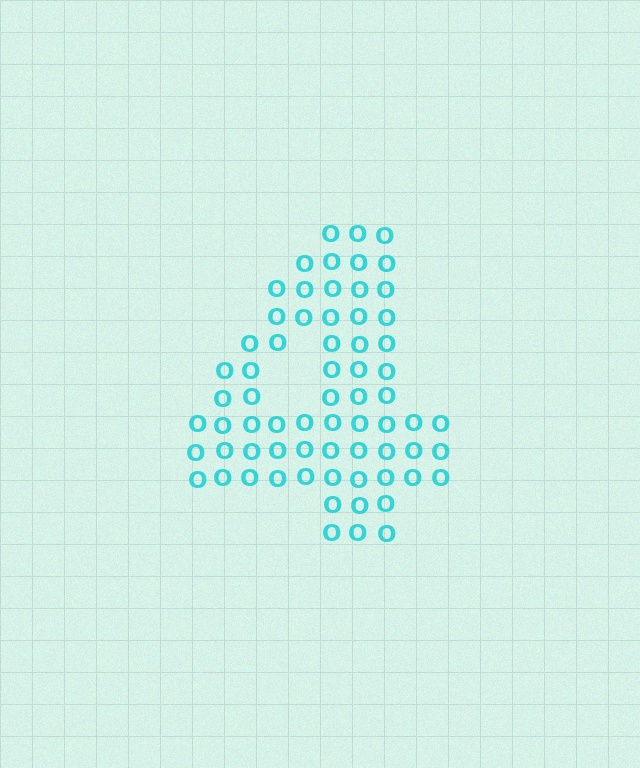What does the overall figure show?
The overall figure shows the digit 4.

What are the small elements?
The small elements are letter O's.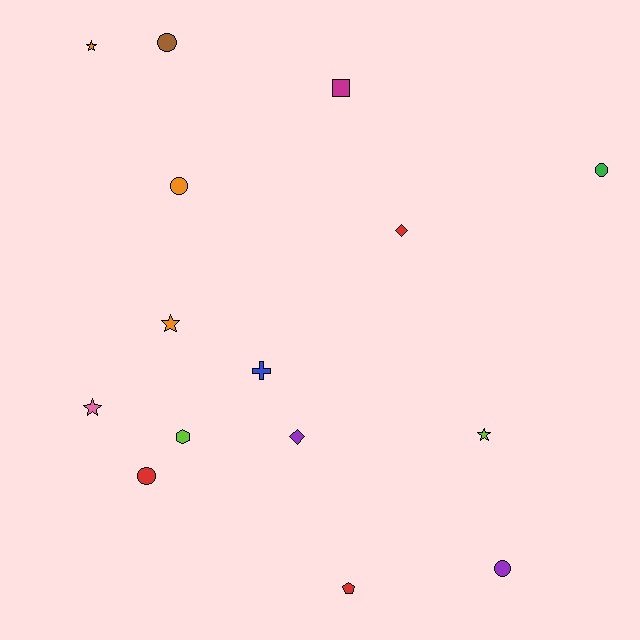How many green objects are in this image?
There is 1 green object.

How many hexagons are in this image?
There is 1 hexagon.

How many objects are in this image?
There are 15 objects.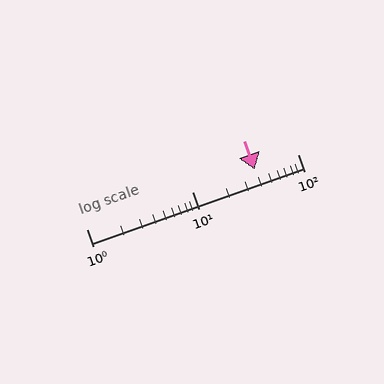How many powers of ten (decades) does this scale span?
The scale spans 2 decades, from 1 to 100.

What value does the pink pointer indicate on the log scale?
The pointer indicates approximately 39.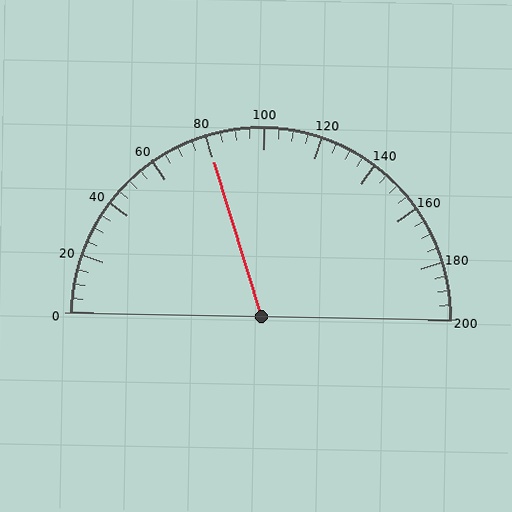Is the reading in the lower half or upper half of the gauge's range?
The reading is in the lower half of the range (0 to 200).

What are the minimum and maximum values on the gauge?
The gauge ranges from 0 to 200.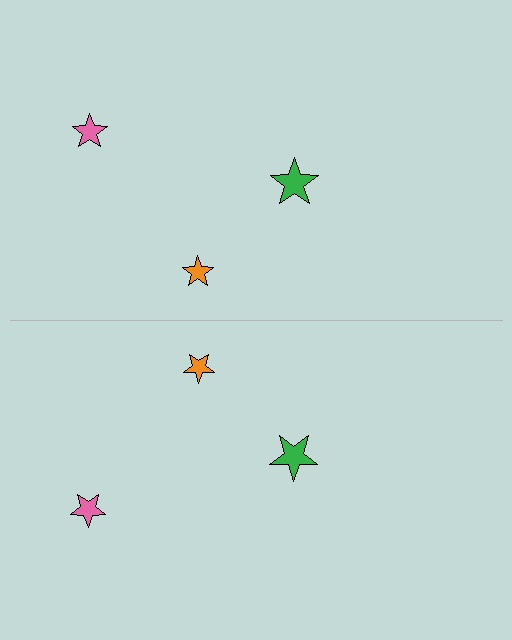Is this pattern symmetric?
Yes, this pattern has bilateral (reflection) symmetry.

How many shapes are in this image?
There are 6 shapes in this image.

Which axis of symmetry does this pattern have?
The pattern has a horizontal axis of symmetry running through the center of the image.